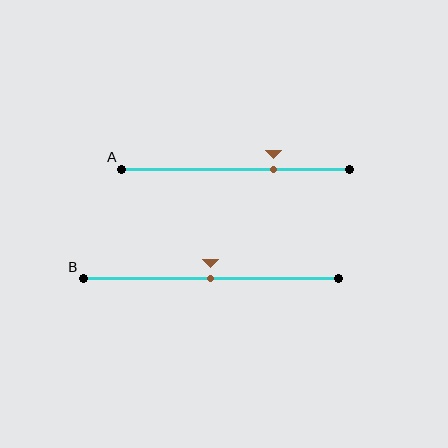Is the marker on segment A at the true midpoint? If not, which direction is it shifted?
No, the marker on segment A is shifted to the right by about 16% of the segment length.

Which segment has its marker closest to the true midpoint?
Segment B has its marker closest to the true midpoint.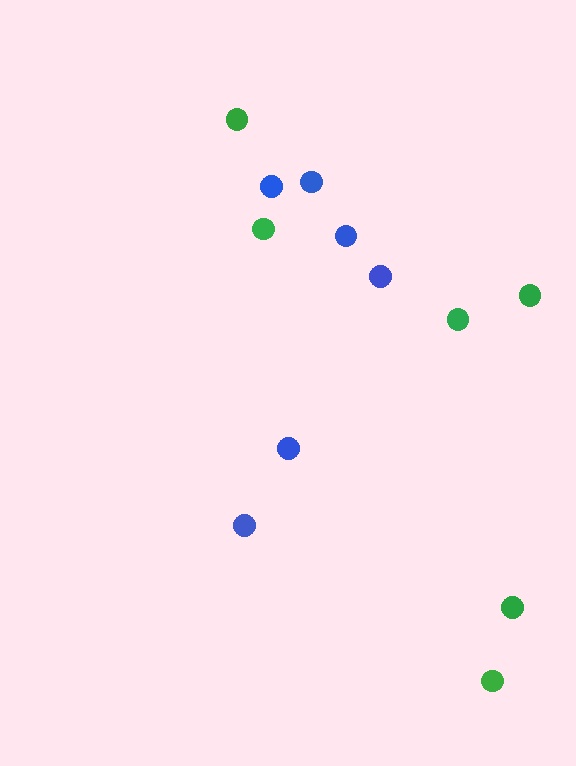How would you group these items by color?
There are 2 groups: one group of blue circles (6) and one group of green circles (6).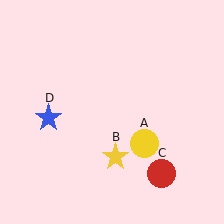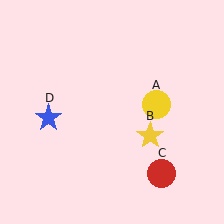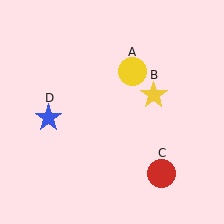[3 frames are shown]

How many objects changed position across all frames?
2 objects changed position: yellow circle (object A), yellow star (object B).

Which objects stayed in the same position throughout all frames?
Red circle (object C) and blue star (object D) remained stationary.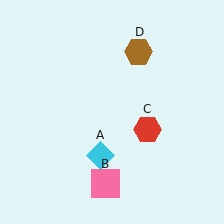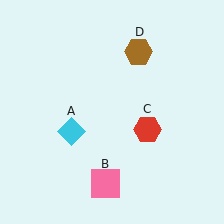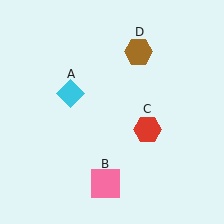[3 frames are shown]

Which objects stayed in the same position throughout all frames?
Pink square (object B) and red hexagon (object C) and brown hexagon (object D) remained stationary.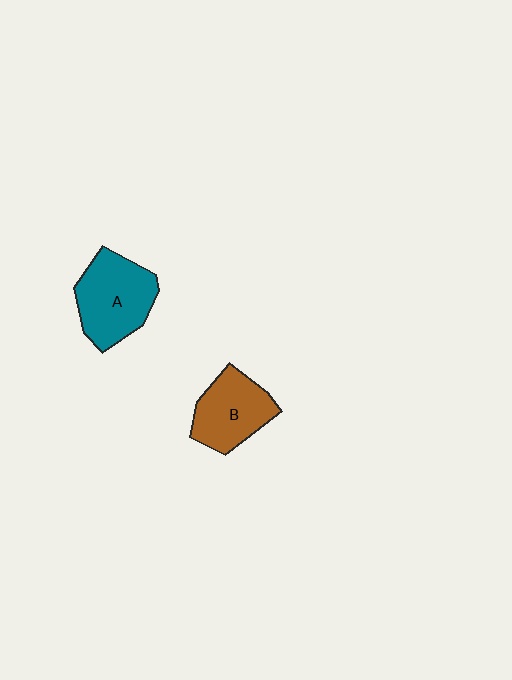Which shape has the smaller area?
Shape B (brown).